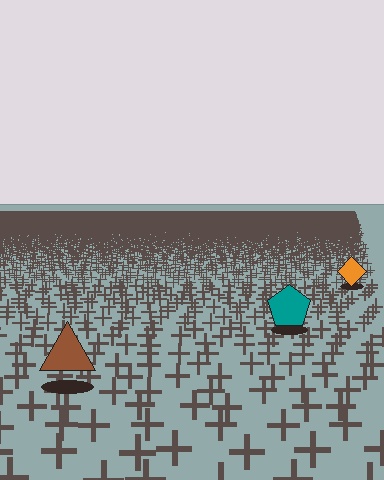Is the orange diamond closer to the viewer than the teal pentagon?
No. The teal pentagon is closer — you can tell from the texture gradient: the ground texture is coarser near it.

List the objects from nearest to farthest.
From nearest to farthest: the brown triangle, the teal pentagon, the orange diamond.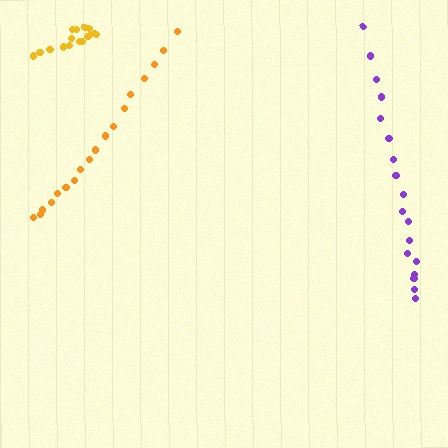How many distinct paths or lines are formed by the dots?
There are 3 distinct paths.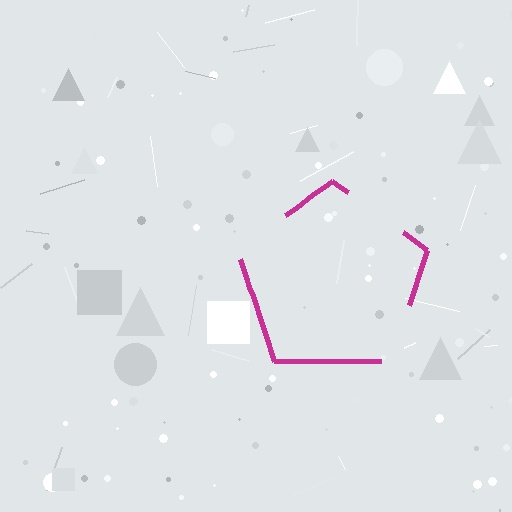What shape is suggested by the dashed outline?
The dashed outline suggests a pentagon.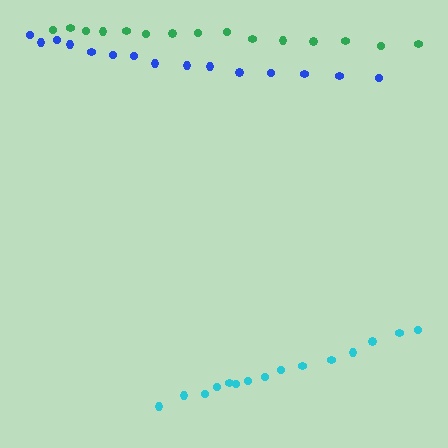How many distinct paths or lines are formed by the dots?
There are 3 distinct paths.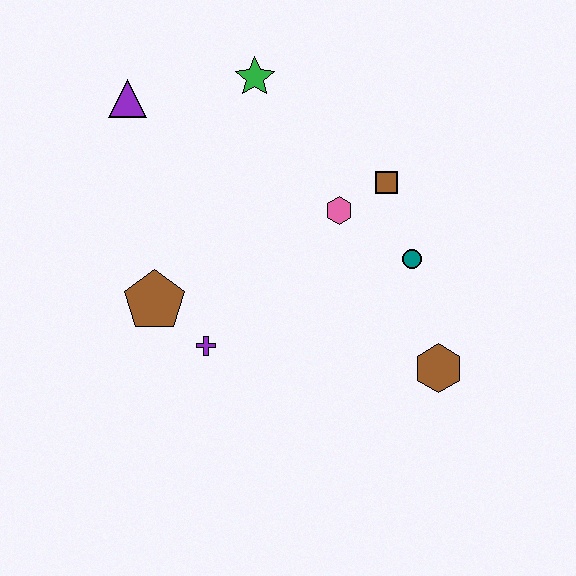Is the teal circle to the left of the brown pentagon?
No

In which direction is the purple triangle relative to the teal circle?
The purple triangle is to the left of the teal circle.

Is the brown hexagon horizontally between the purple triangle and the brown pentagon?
No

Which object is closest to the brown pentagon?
The purple cross is closest to the brown pentagon.